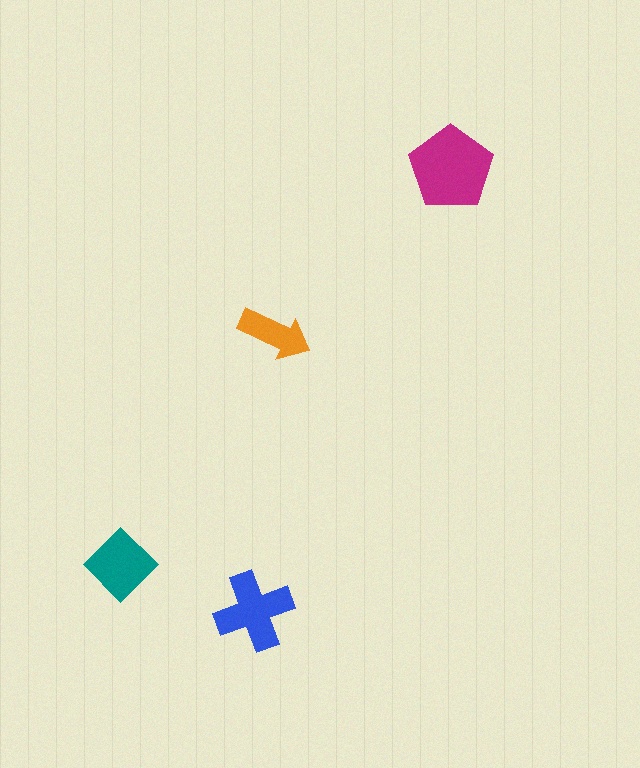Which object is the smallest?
The orange arrow.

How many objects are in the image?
There are 4 objects in the image.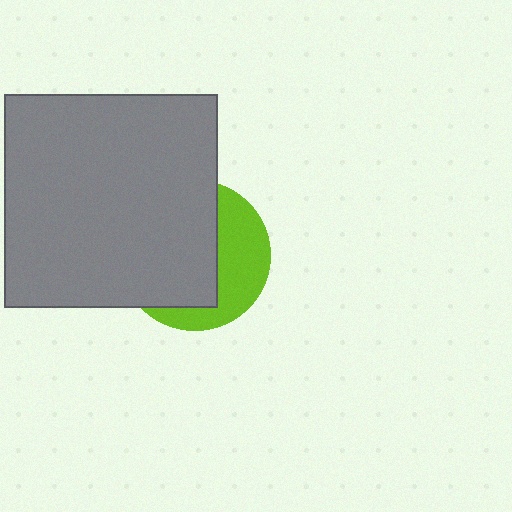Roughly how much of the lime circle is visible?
A small part of it is visible (roughly 39%).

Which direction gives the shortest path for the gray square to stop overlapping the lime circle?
Moving left gives the shortest separation.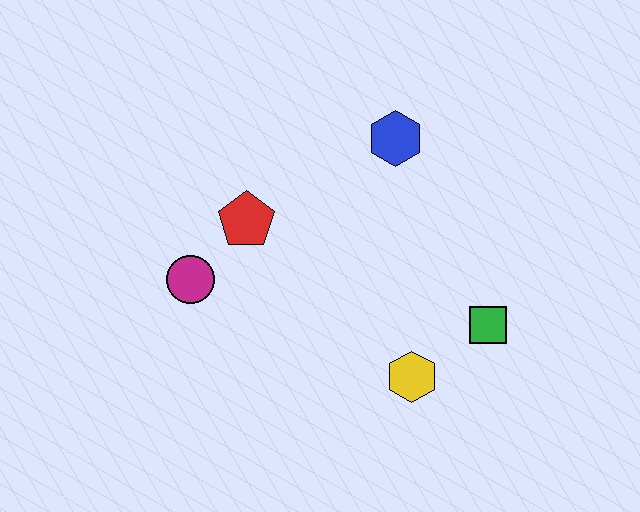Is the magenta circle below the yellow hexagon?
No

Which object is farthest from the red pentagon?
The green square is farthest from the red pentagon.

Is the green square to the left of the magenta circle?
No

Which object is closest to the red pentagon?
The magenta circle is closest to the red pentagon.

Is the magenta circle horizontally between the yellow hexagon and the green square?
No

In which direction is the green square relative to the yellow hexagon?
The green square is to the right of the yellow hexagon.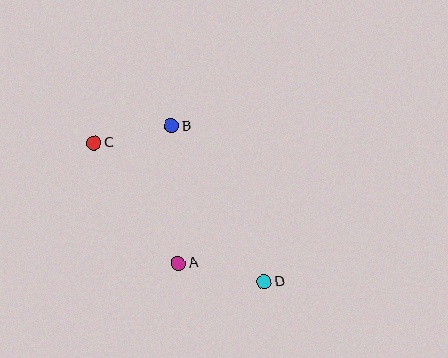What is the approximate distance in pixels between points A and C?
The distance between A and C is approximately 147 pixels.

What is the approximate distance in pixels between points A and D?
The distance between A and D is approximately 88 pixels.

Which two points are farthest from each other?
Points C and D are farthest from each other.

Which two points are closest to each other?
Points B and C are closest to each other.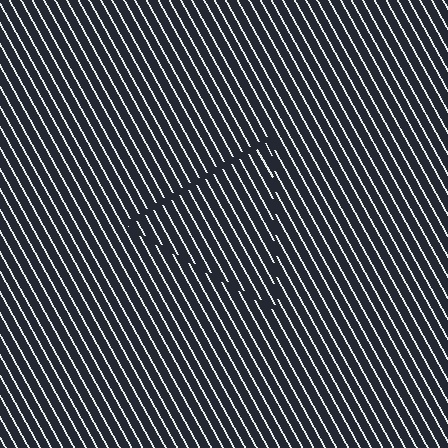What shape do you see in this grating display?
An illusory triangle. The interior of the shape contains the same grating, shifted by half a period — the contour is defined by the phase discontinuity where line-ends from the inner and outer gratings abut.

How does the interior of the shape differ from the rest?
The interior of the shape contains the same grating, shifted by half a period — the contour is defined by the phase discontinuity where line-ends from the inner and outer gratings abut.